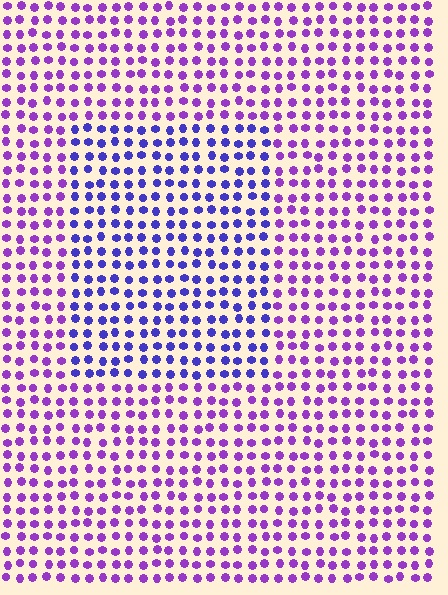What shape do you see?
I see a rectangle.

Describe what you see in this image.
The image is filled with small purple elements in a uniform arrangement. A rectangle-shaped region is visible where the elements are tinted to a slightly different hue, forming a subtle color boundary.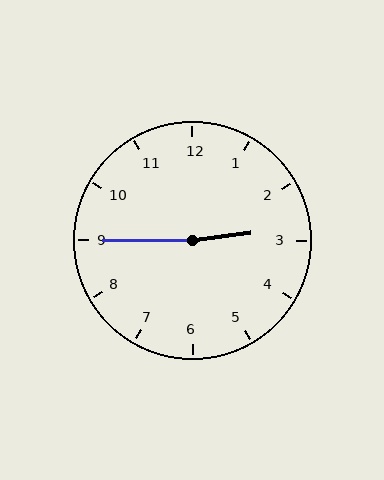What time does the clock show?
2:45.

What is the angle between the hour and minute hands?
Approximately 172 degrees.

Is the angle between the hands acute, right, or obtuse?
It is obtuse.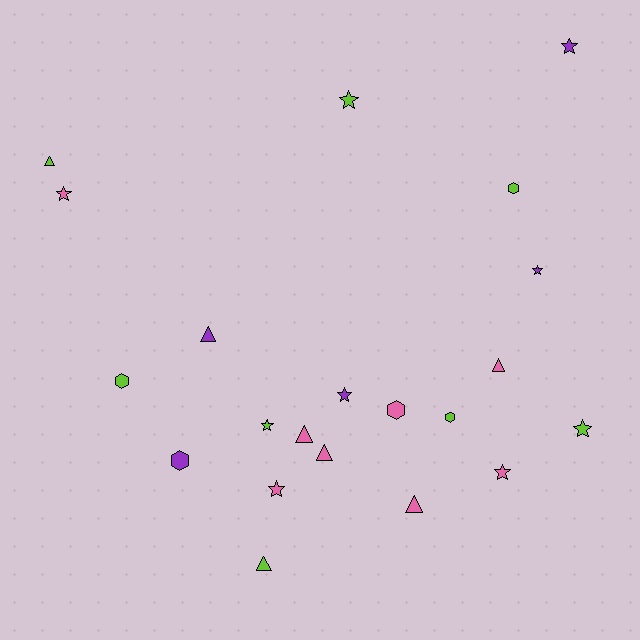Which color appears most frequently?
Lime, with 8 objects.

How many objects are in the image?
There are 21 objects.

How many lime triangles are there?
There are 2 lime triangles.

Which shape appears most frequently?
Star, with 9 objects.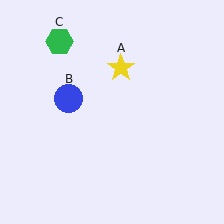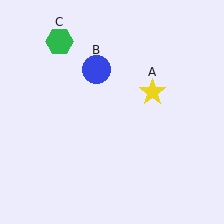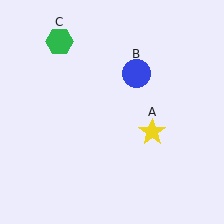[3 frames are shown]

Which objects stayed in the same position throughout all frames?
Green hexagon (object C) remained stationary.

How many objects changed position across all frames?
2 objects changed position: yellow star (object A), blue circle (object B).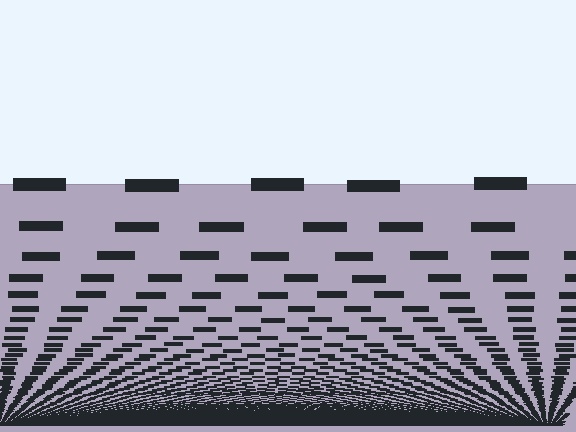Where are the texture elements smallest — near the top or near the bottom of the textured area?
Near the bottom.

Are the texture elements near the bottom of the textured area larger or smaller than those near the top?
Smaller. The gradient is inverted — elements near the bottom are smaller and denser.